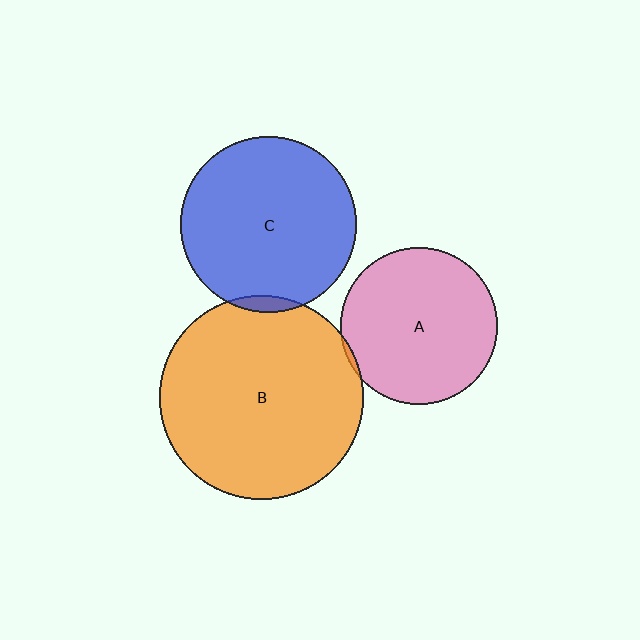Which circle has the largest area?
Circle B (orange).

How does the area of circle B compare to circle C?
Approximately 1.4 times.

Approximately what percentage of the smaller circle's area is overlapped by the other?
Approximately 5%.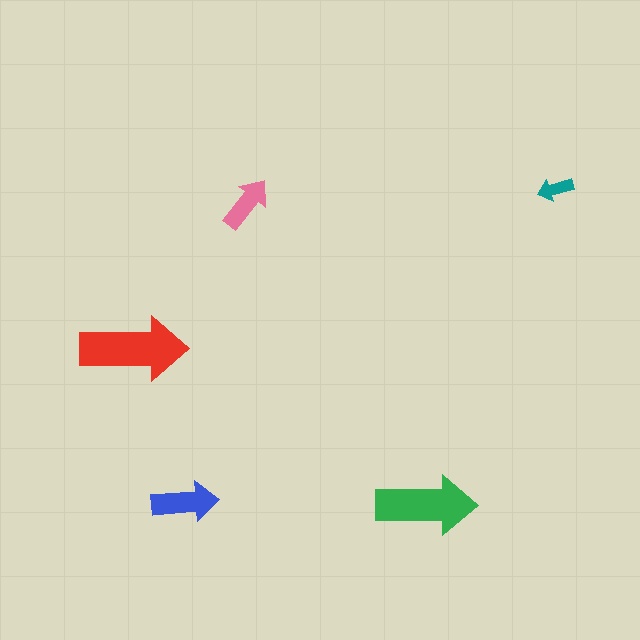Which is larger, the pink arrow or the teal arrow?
The pink one.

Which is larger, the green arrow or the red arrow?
The red one.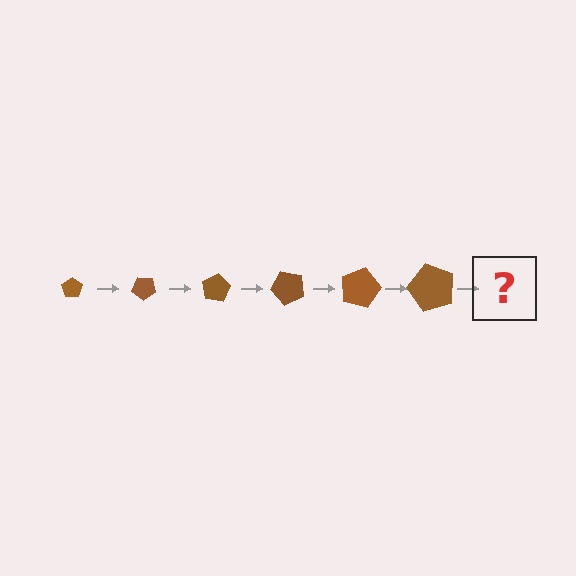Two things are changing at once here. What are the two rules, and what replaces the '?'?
The two rules are that the pentagon grows larger each step and it rotates 40 degrees each step. The '?' should be a pentagon, larger than the previous one and rotated 240 degrees from the start.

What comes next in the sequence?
The next element should be a pentagon, larger than the previous one and rotated 240 degrees from the start.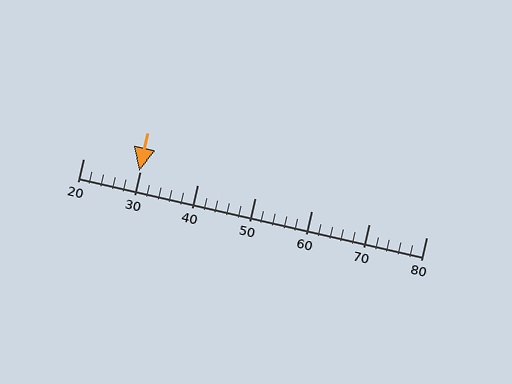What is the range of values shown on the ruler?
The ruler shows values from 20 to 80.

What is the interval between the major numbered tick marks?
The major tick marks are spaced 10 units apart.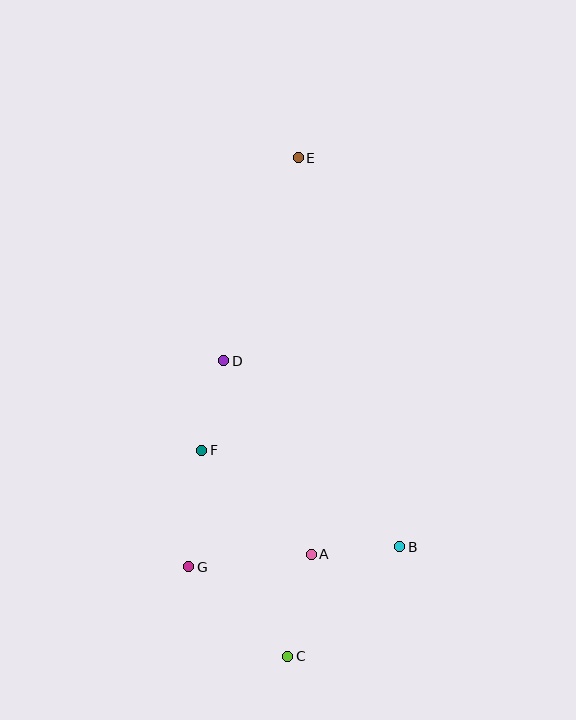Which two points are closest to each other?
Points A and B are closest to each other.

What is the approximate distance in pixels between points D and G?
The distance between D and G is approximately 209 pixels.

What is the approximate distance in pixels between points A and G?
The distance between A and G is approximately 123 pixels.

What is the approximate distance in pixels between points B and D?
The distance between B and D is approximately 256 pixels.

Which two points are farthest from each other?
Points C and E are farthest from each other.